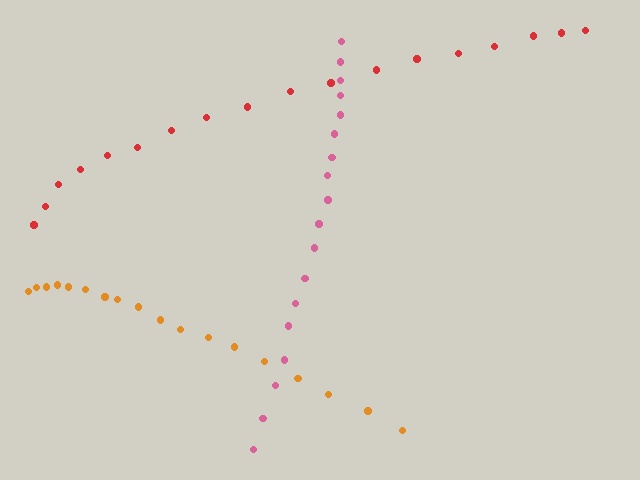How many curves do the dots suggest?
There are 3 distinct paths.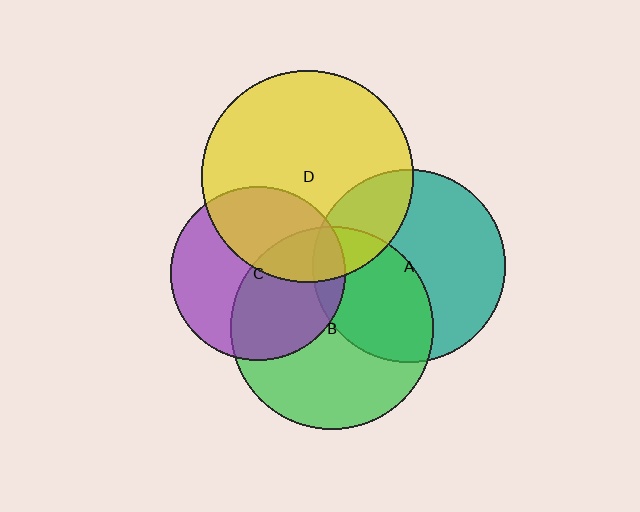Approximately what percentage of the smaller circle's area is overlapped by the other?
Approximately 45%.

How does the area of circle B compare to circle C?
Approximately 1.4 times.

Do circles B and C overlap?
Yes.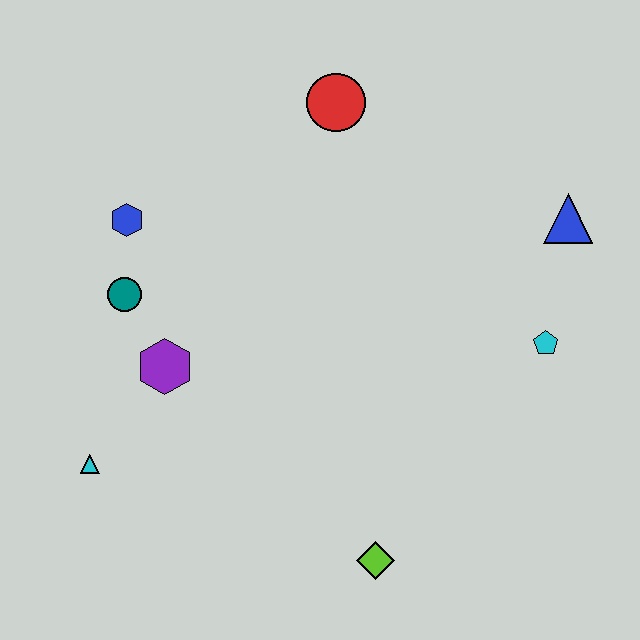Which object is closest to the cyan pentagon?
The blue triangle is closest to the cyan pentagon.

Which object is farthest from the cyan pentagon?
The cyan triangle is farthest from the cyan pentagon.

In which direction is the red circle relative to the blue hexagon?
The red circle is to the right of the blue hexagon.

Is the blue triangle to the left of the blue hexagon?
No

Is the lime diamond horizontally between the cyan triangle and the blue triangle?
Yes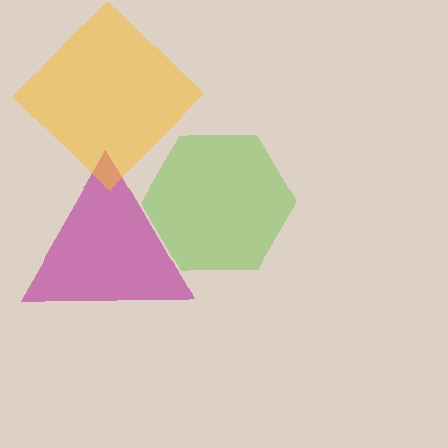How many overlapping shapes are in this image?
There are 3 overlapping shapes in the image.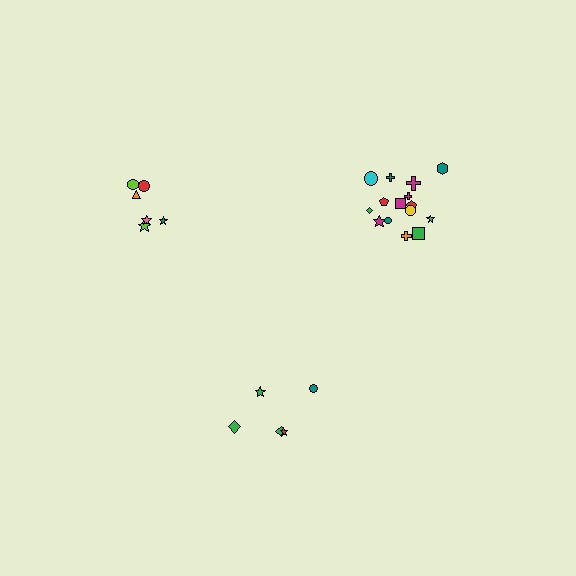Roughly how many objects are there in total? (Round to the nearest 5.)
Roughly 25 objects in total.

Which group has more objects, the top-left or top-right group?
The top-right group.